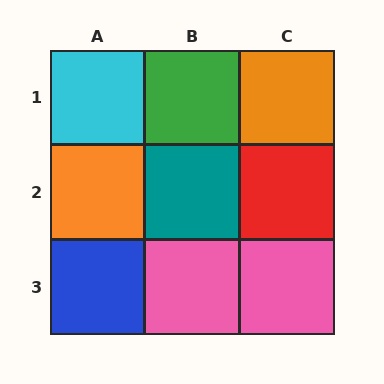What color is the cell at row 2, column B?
Teal.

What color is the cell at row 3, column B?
Pink.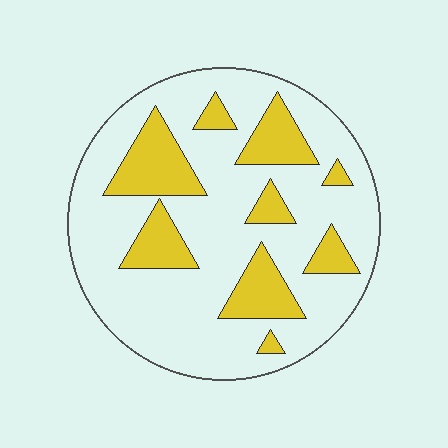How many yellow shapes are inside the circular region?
9.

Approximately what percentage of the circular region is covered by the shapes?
Approximately 25%.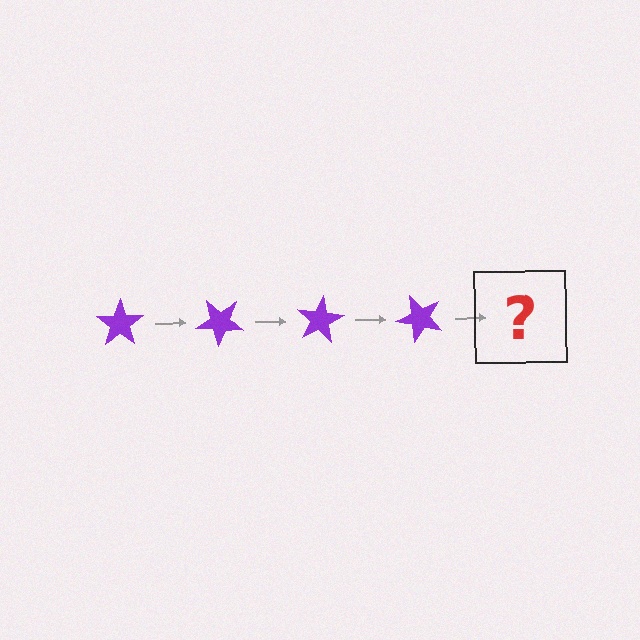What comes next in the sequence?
The next element should be a purple star rotated 160 degrees.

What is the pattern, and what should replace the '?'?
The pattern is that the star rotates 40 degrees each step. The '?' should be a purple star rotated 160 degrees.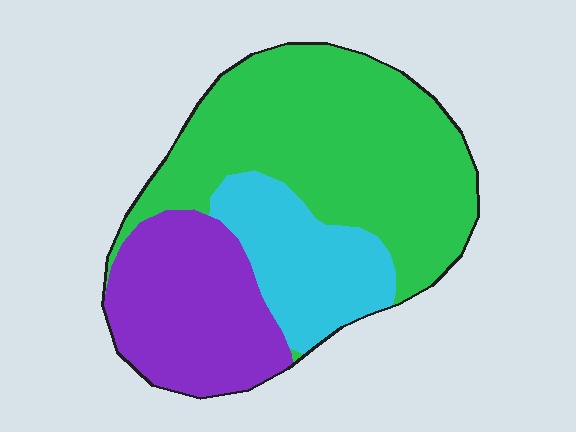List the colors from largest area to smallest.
From largest to smallest: green, purple, cyan.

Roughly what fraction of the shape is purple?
Purple takes up between a sixth and a third of the shape.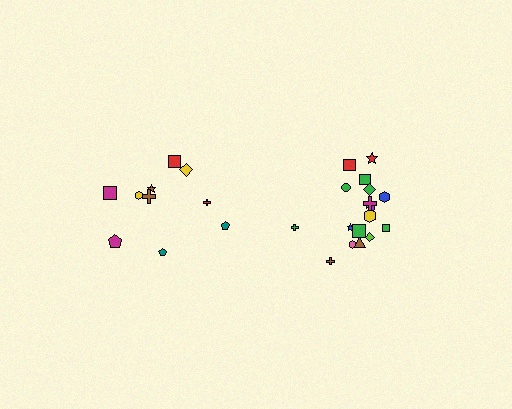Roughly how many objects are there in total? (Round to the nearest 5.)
Roughly 30 objects in total.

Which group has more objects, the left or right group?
The right group.